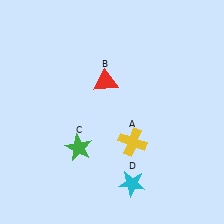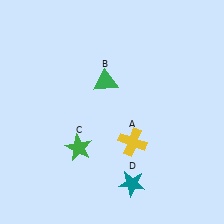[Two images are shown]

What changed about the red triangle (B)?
In Image 1, B is red. In Image 2, it changed to green.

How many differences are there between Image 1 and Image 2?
There are 2 differences between the two images.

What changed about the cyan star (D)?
In Image 1, D is cyan. In Image 2, it changed to teal.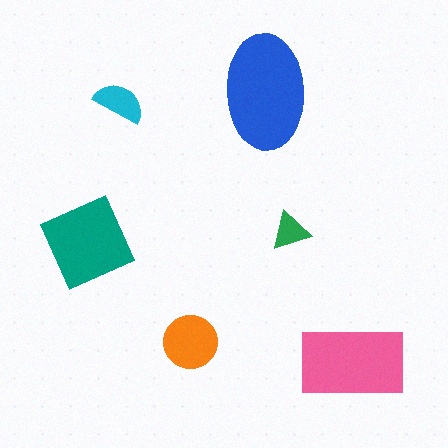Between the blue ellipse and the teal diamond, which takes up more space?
The blue ellipse.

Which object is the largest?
The blue ellipse.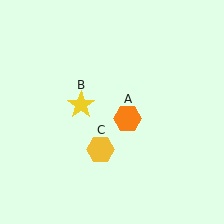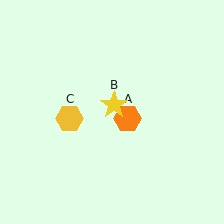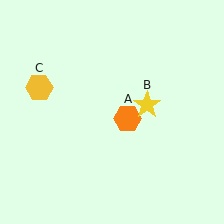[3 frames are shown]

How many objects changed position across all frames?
2 objects changed position: yellow star (object B), yellow hexagon (object C).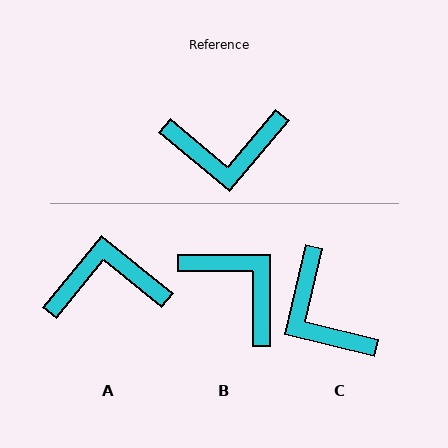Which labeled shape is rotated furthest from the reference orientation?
A, about 179 degrees away.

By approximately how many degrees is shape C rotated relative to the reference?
Approximately 64 degrees clockwise.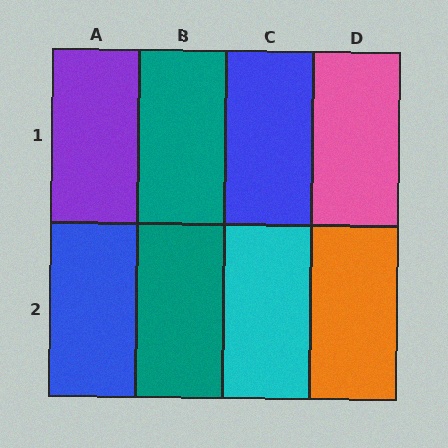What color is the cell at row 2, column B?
Teal.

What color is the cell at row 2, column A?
Blue.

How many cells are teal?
2 cells are teal.